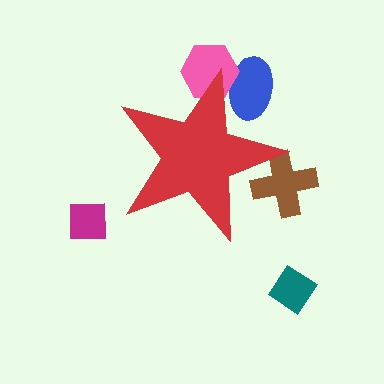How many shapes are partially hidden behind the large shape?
3 shapes are partially hidden.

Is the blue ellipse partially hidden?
Yes, the blue ellipse is partially hidden behind the red star.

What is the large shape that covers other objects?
A red star.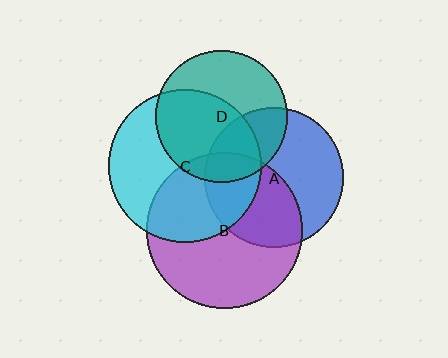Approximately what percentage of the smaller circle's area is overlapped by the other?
Approximately 30%.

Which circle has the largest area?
Circle B (purple).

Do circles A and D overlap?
Yes.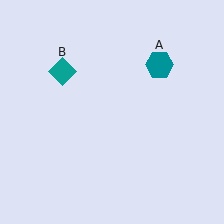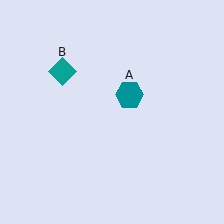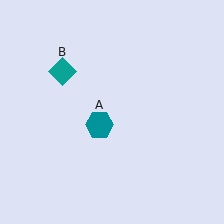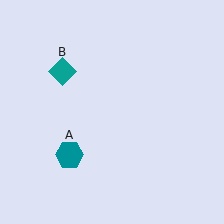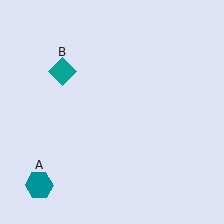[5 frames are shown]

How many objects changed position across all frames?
1 object changed position: teal hexagon (object A).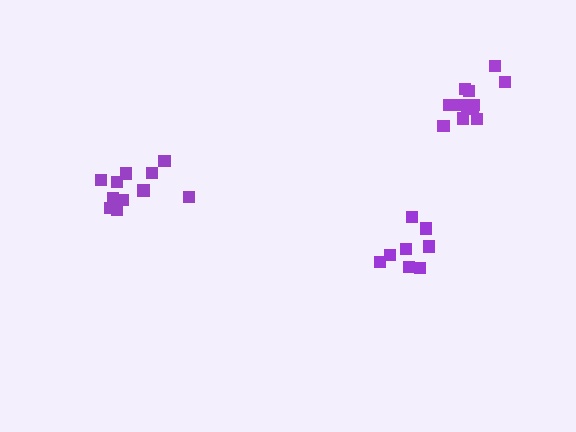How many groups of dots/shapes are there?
There are 3 groups.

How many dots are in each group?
Group 1: 8 dots, Group 2: 12 dots, Group 3: 11 dots (31 total).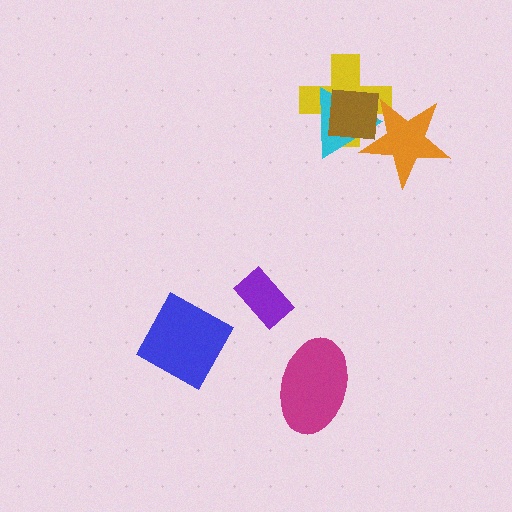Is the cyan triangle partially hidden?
Yes, it is partially covered by another shape.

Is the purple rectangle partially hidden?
No, no other shape covers it.